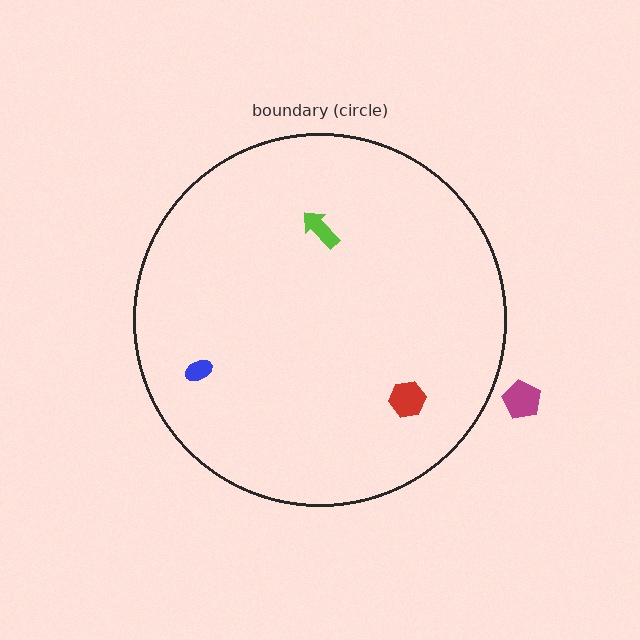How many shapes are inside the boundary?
3 inside, 1 outside.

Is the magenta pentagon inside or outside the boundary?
Outside.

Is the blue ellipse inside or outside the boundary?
Inside.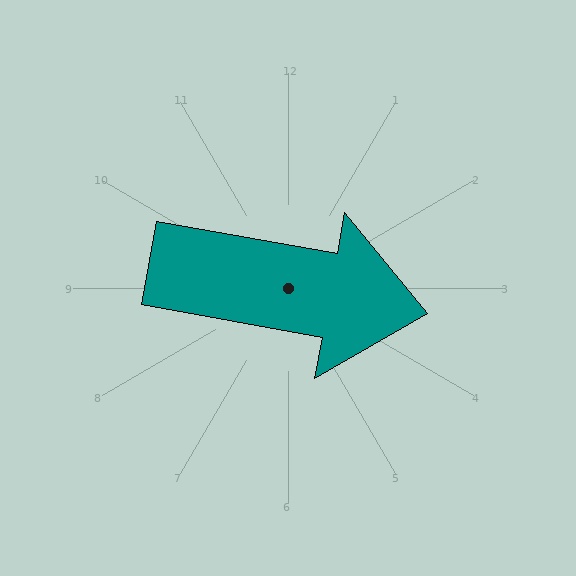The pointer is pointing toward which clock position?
Roughly 3 o'clock.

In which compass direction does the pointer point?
East.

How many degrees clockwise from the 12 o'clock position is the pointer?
Approximately 100 degrees.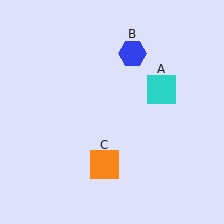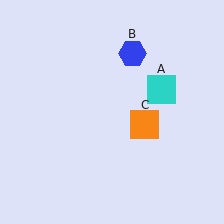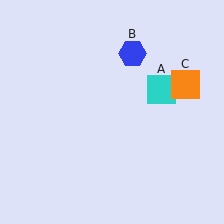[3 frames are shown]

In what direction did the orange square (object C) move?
The orange square (object C) moved up and to the right.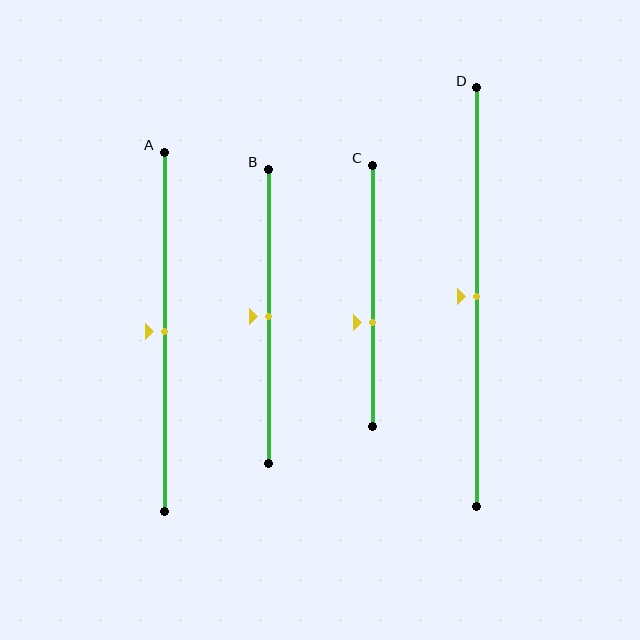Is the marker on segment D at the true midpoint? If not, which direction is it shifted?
Yes, the marker on segment D is at the true midpoint.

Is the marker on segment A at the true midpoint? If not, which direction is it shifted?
Yes, the marker on segment A is at the true midpoint.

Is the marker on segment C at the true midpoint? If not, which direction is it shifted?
No, the marker on segment C is shifted downward by about 10% of the segment length.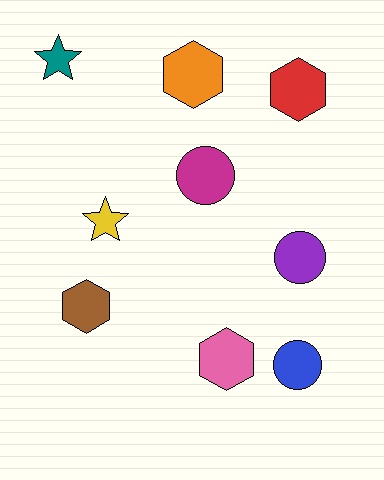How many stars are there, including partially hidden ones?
There are 2 stars.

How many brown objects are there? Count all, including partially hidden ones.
There is 1 brown object.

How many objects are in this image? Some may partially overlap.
There are 9 objects.